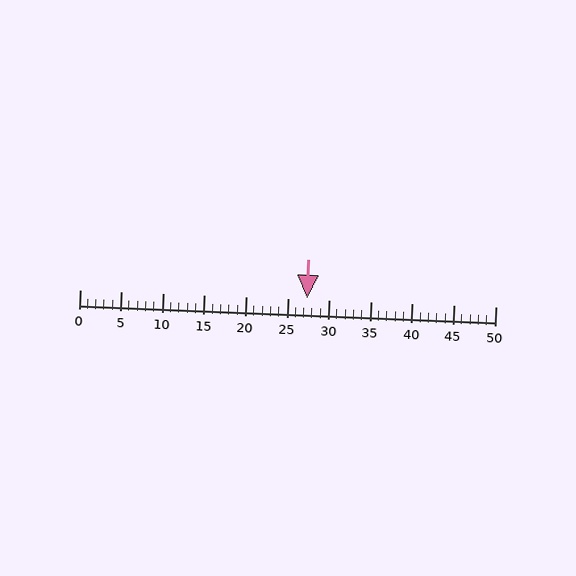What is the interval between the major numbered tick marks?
The major tick marks are spaced 5 units apart.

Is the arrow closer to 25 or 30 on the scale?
The arrow is closer to 25.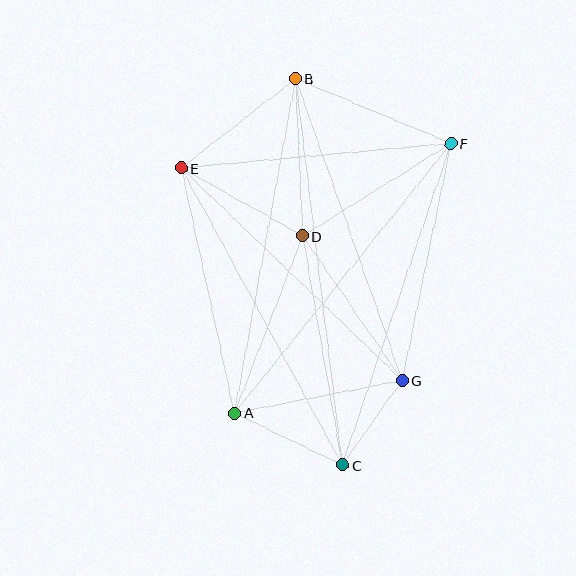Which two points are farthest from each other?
Points B and C are farthest from each other.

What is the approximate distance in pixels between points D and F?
The distance between D and F is approximately 175 pixels.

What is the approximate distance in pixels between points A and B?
The distance between A and B is approximately 339 pixels.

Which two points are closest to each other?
Points C and G are closest to each other.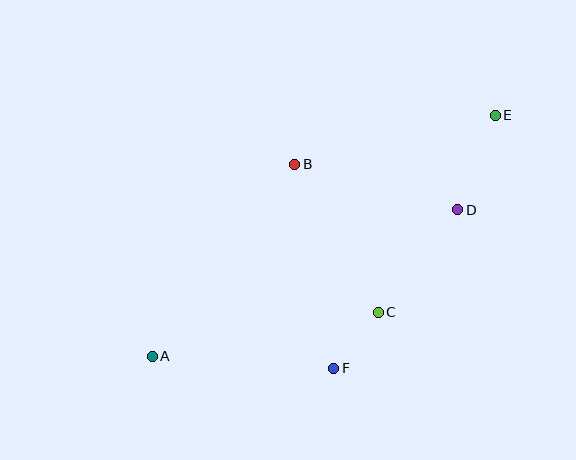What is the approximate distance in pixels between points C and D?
The distance between C and D is approximately 130 pixels.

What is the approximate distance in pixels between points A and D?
The distance between A and D is approximately 339 pixels.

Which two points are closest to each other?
Points C and F are closest to each other.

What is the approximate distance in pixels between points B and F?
The distance between B and F is approximately 208 pixels.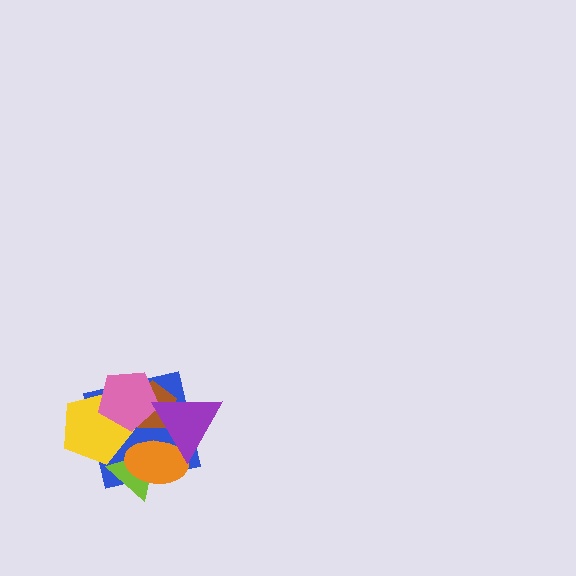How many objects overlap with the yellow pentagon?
3 objects overlap with the yellow pentagon.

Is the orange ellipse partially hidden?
Yes, it is partially covered by another shape.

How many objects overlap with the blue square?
6 objects overlap with the blue square.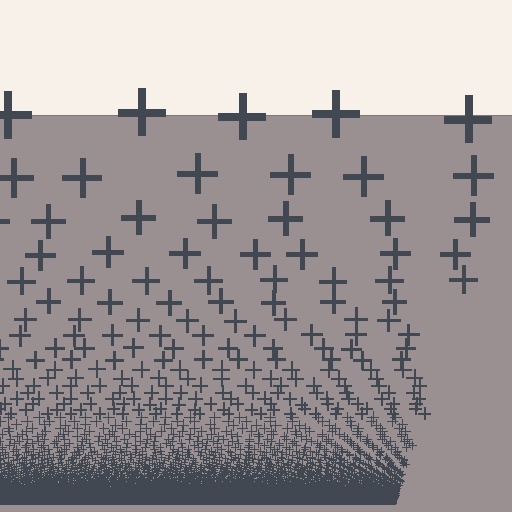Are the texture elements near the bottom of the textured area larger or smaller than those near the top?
Smaller. The gradient is inverted — elements near the bottom are smaller and denser.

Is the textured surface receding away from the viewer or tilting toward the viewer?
The surface appears to tilt toward the viewer. Texture elements get larger and sparser toward the top.